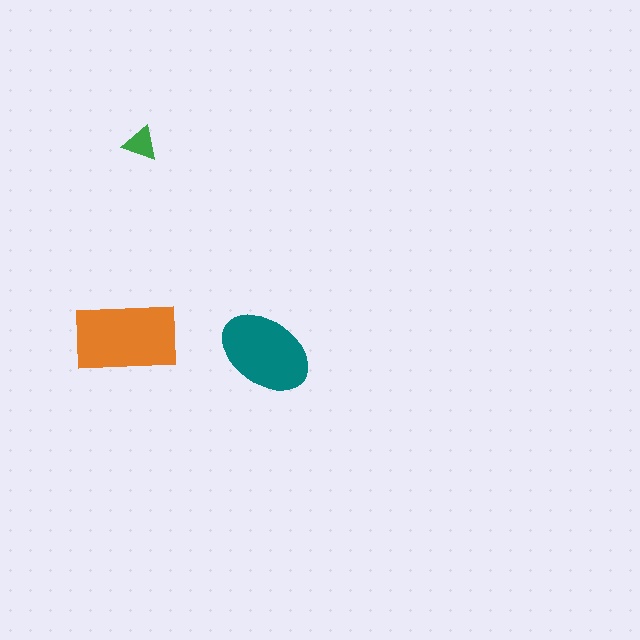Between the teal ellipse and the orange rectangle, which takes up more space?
The orange rectangle.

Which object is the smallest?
The green triangle.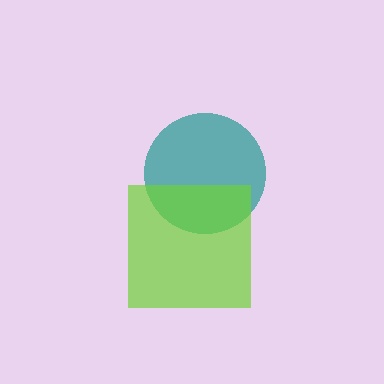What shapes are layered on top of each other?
The layered shapes are: a teal circle, a lime square.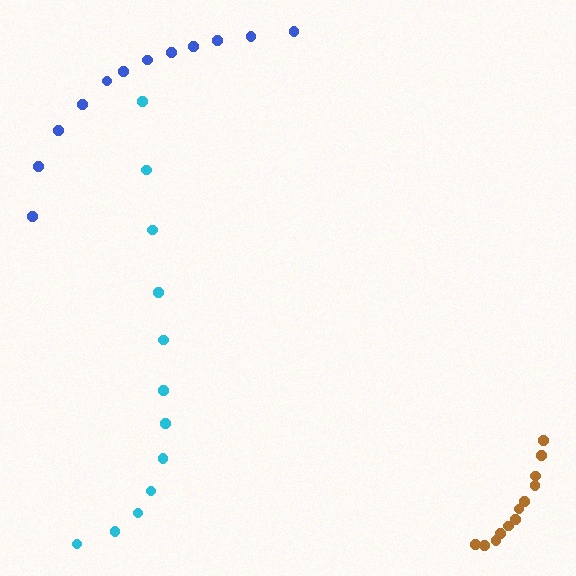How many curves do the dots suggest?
There are 3 distinct paths.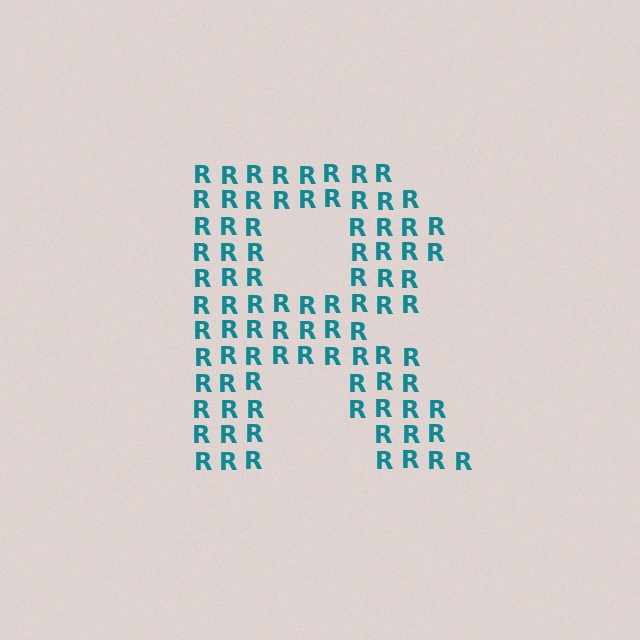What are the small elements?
The small elements are letter R's.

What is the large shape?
The large shape is the letter R.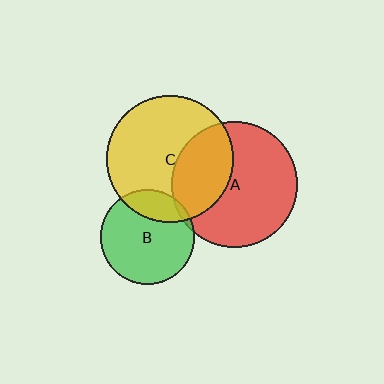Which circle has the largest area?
Circle A (red).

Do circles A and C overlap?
Yes.